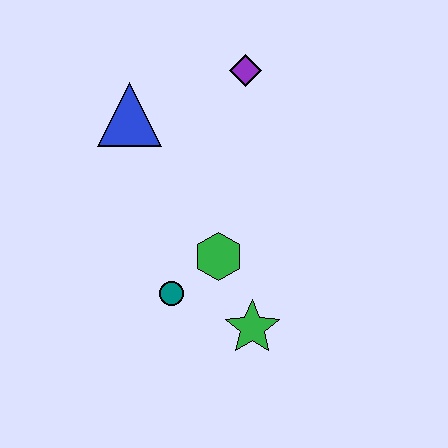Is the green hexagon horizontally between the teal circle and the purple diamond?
Yes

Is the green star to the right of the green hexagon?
Yes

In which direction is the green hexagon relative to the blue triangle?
The green hexagon is below the blue triangle.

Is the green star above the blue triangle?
No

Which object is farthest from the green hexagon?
The purple diamond is farthest from the green hexagon.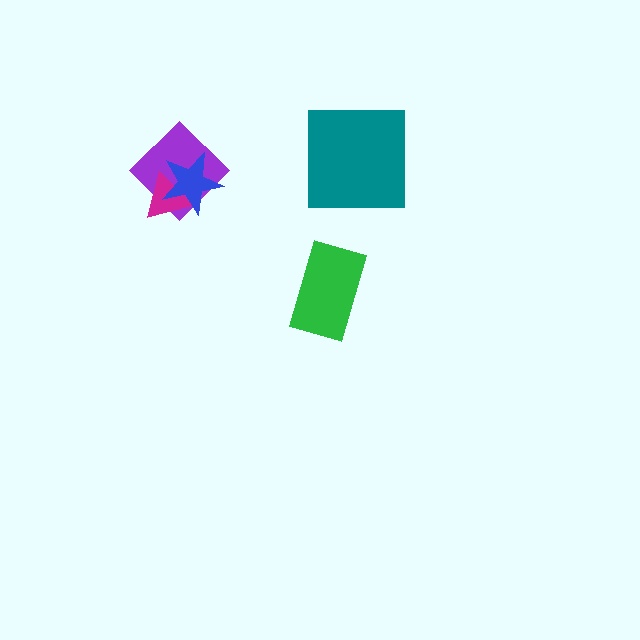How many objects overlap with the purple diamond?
2 objects overlap with the purple diamond.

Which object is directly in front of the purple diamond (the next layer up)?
The magenta triangle is directly in front of the purple diamond.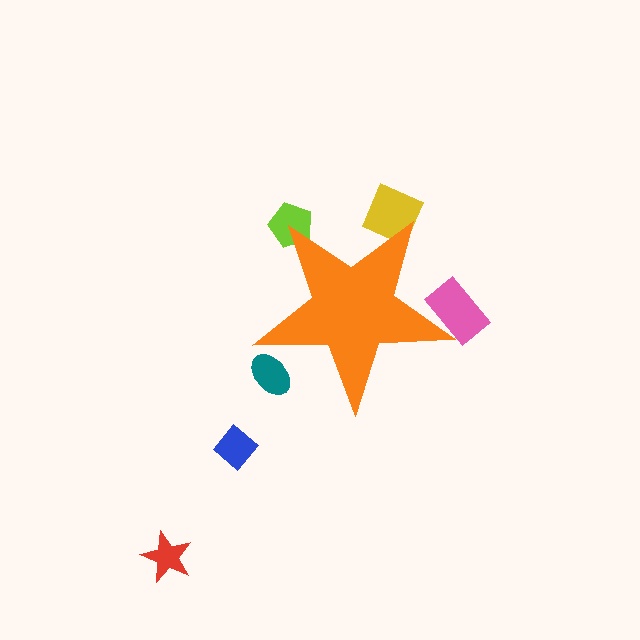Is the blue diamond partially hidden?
No, the blue diamond is fully visible.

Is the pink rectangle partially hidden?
Yes, the pink rectangle is partially hidden behind the orange star.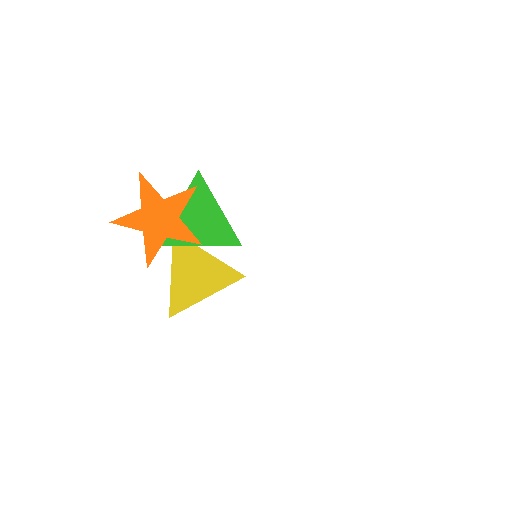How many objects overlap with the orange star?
2 objects overlap with the orange star.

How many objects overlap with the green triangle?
2 objects overlap with the green triangle.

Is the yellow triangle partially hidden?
Yes, it is partially covered by another shape.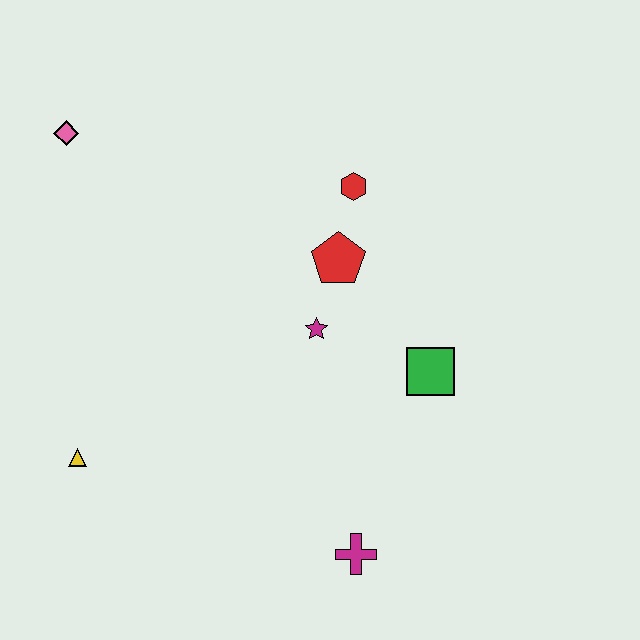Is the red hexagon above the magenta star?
Yes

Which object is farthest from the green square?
The pink diamond is farthest from the green square.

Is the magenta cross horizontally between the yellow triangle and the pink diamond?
No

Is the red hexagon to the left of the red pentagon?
No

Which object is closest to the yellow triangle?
The magenta star is closest to the yellow triangle.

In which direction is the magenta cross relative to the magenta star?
The magenta cross is below the magenta star.